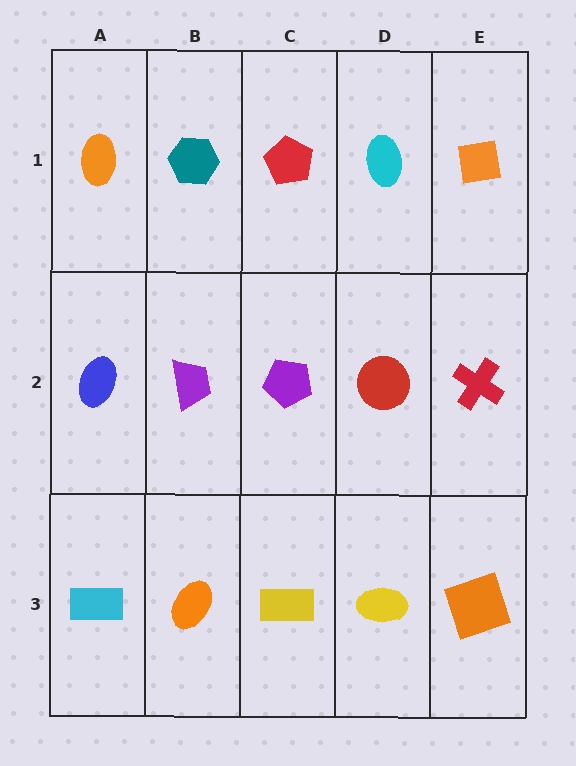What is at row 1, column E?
An orange square.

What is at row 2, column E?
A red cross.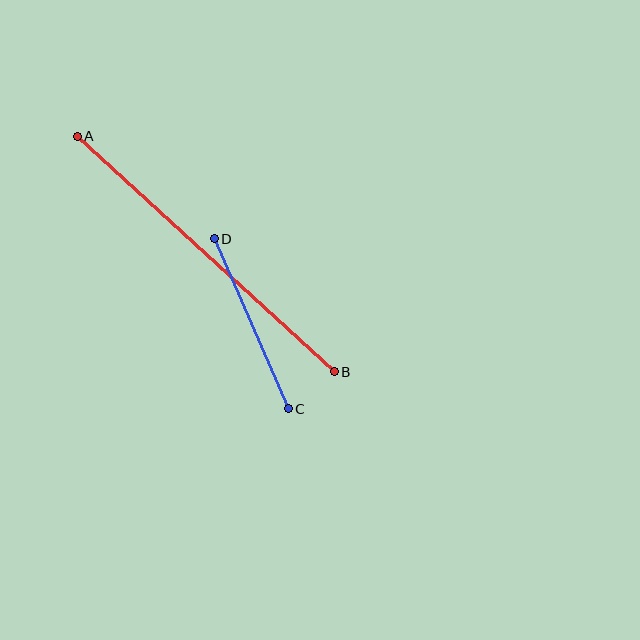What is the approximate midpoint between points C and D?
The midpoint is at approximately (251, 324) pixels.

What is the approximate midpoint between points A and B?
The midpoint is at approximately (206, 254) pixels.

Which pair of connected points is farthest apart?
Points A and B are farthest apart.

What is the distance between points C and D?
The distance is approximately 185 pixels.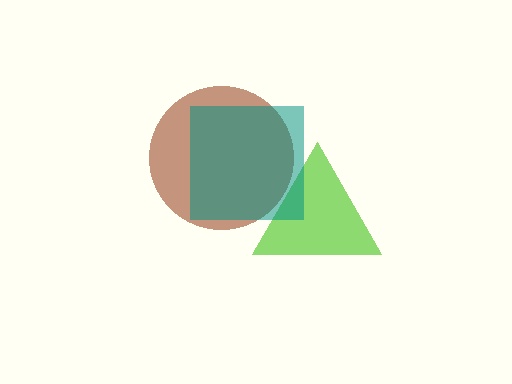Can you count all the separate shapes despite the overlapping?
Yes, there are 3 separate shapes.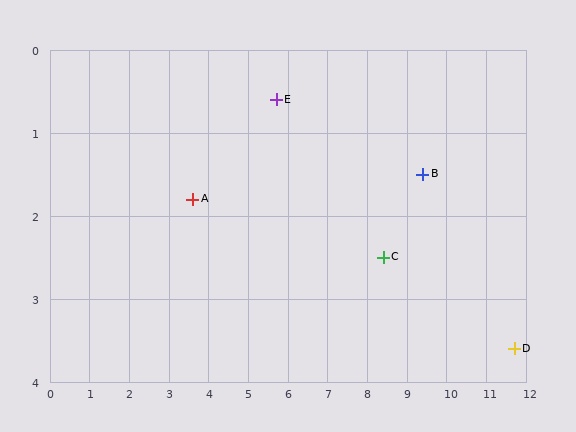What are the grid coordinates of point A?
Point A is at approximately (3.6, 1.8).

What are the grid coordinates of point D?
Point D is at approximately (11.7, 3.6).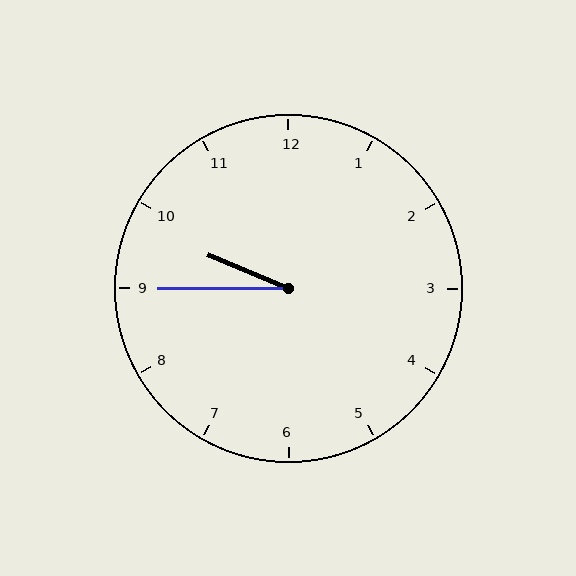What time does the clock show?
9:45.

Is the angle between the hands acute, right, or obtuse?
It is acute.